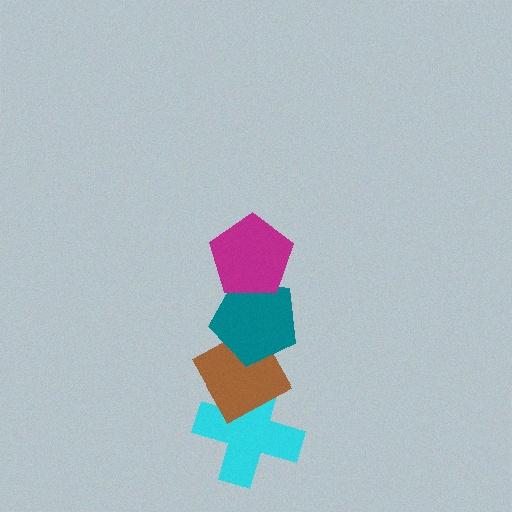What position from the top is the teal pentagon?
The teal pentagon is 2nd from the top.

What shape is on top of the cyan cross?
The brown diamond is on top of the cyan cross.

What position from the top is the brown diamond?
The brown diamond is 3rd from the top.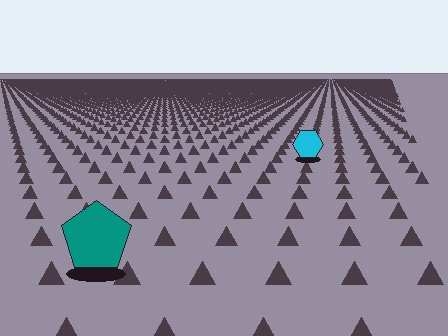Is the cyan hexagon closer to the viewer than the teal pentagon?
No. The teal pentagon is closer — you can tell from the texture gradient: the ground texture is coarser near it.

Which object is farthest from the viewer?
The cyan hexagon is farthest from the viewer. It appears smaller and the ground texture around it is denser.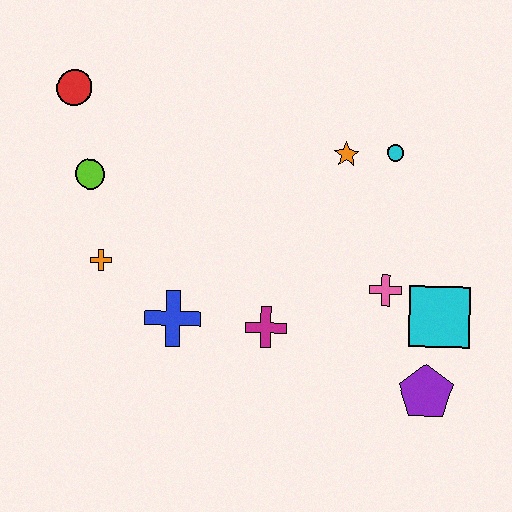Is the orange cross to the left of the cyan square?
Yes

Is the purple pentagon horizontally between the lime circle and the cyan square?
Yes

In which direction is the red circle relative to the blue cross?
The red circle is above the blue cross.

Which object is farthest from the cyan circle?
The red circle is farthest from the cyan circle.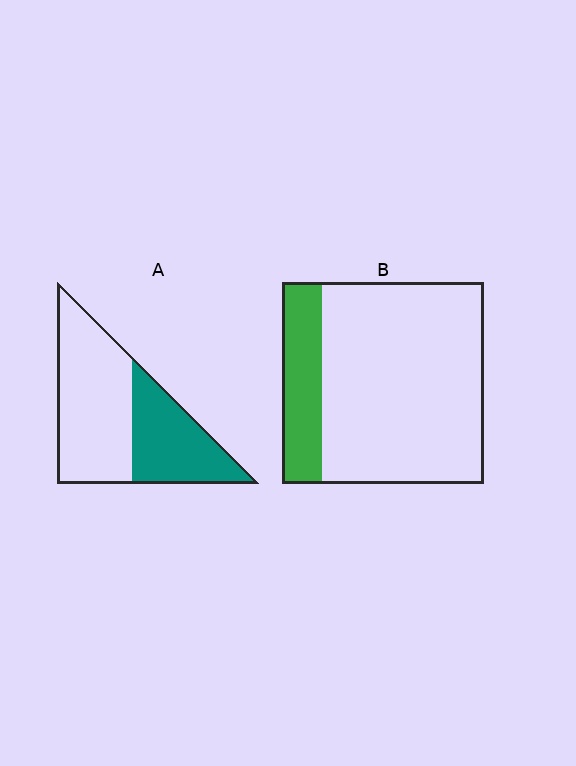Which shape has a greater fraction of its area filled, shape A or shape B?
Shape A.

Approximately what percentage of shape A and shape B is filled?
A is approximately 40% and B is approximately 20%.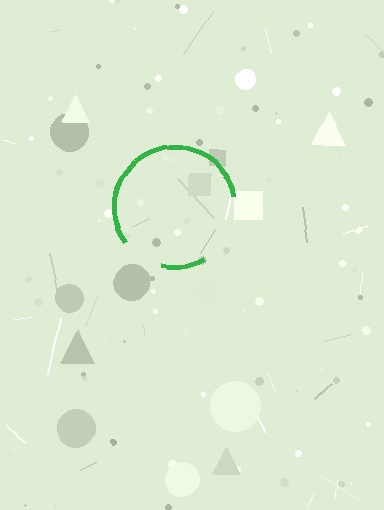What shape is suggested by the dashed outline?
The dashed outline suggests a circle.